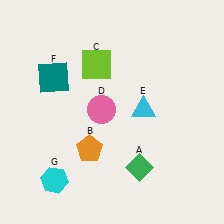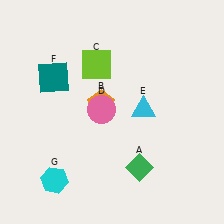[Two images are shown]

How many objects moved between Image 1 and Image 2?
1 object moved between the two images.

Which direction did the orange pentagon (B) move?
The orange pentagon (B) moved up.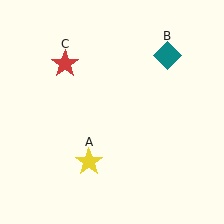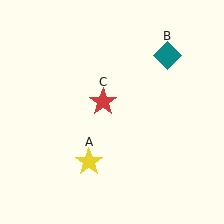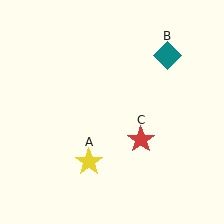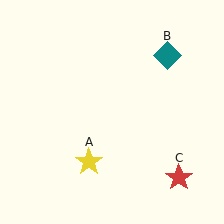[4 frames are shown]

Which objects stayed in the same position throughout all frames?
Yellow star (object A) and teal diamond (object B) remained stationary.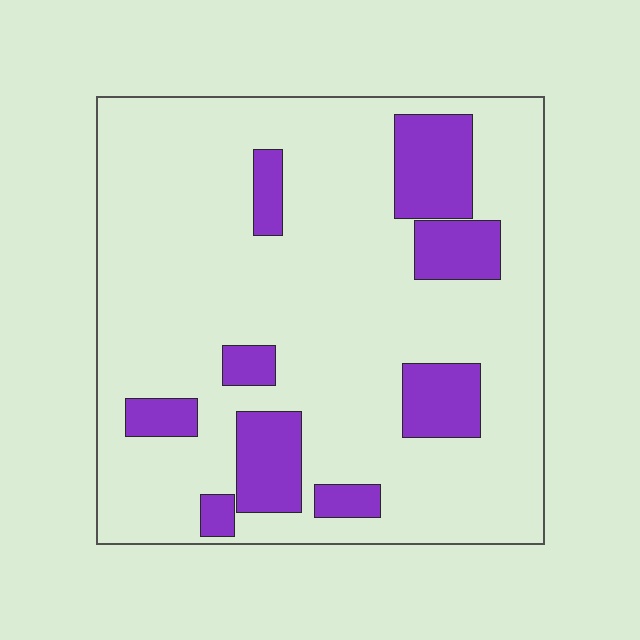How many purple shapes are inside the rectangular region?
9.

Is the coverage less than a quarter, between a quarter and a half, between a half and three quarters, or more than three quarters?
Less than a quarter.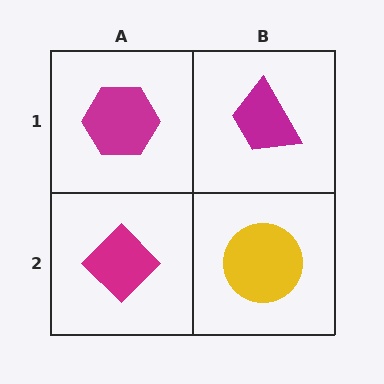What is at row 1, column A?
A magenta hexagon.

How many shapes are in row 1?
2 shapes.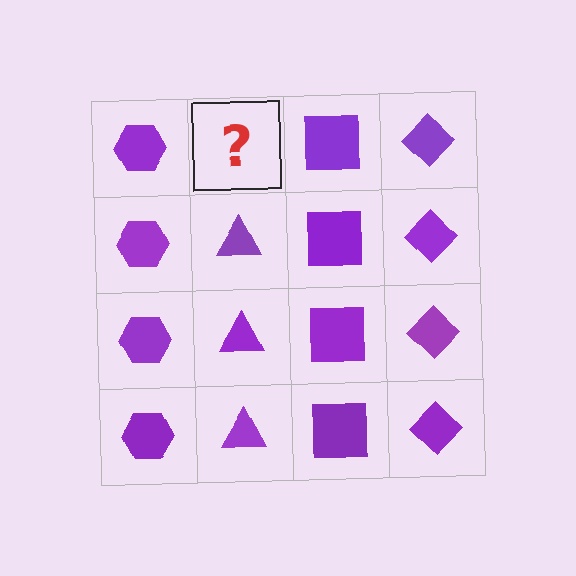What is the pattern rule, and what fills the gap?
The rule is that each column has a consistent shape. The gap should be filled with a purple triangle.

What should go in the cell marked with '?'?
The missing cell should contain a purple triangle.